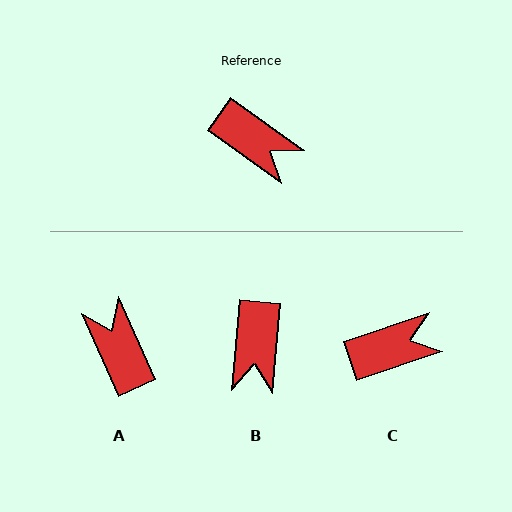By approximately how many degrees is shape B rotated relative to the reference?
Approximately 60 degrees clockwise.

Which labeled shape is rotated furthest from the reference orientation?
A, about 150 degrees away.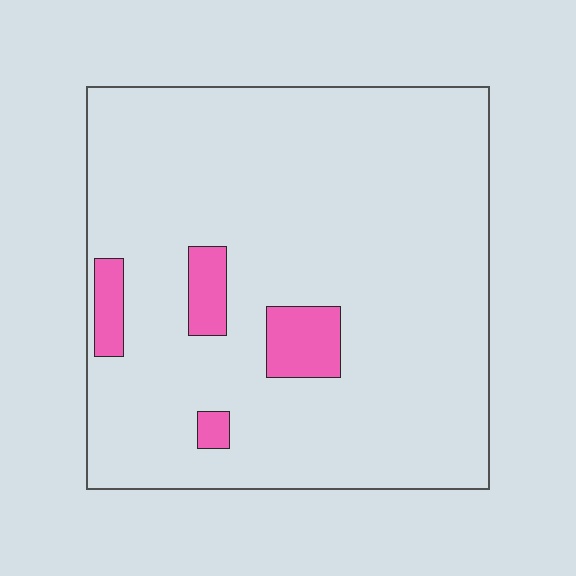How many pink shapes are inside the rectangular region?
4.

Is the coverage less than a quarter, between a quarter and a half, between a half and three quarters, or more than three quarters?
Less than a quarter.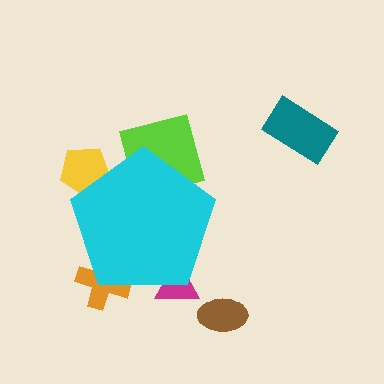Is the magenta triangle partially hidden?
Yes, the magenta triangle is partially hidden behind the cyan pentagon.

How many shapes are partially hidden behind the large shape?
4 shapes are partially hidden.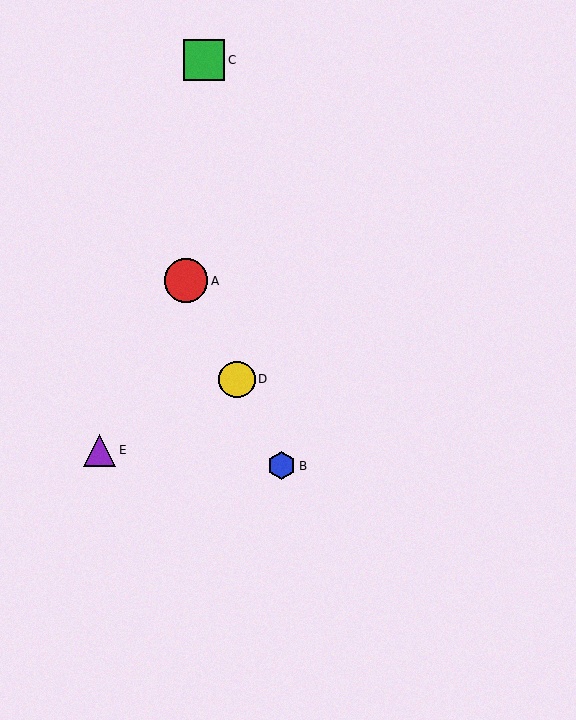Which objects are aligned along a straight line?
Objects A, B, D are aligned along a straight line.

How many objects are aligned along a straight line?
3 objects (A, B, D) are aligned along a straight line.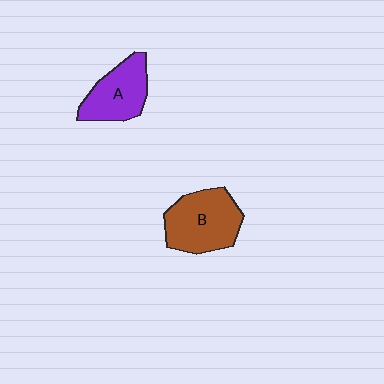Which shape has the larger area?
Shape B (brown).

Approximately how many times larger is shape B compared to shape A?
Approximately 1.3 times.